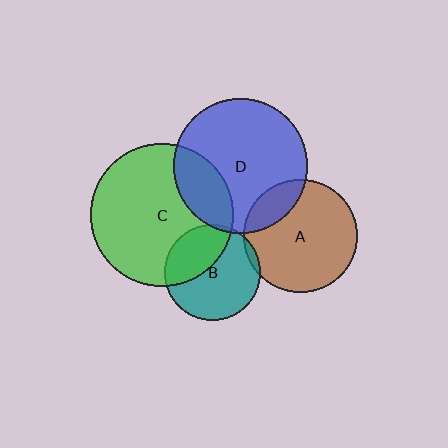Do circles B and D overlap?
Yes.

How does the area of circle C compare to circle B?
Approximately 2.2 times.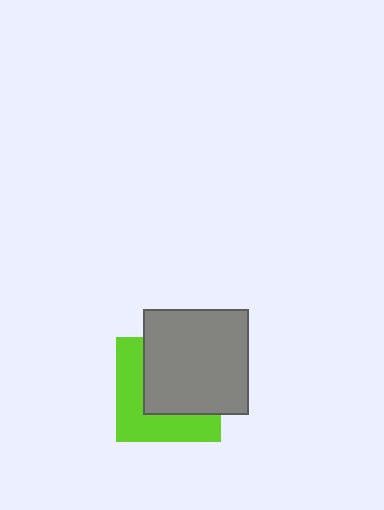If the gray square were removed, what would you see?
You would see the complete lime square.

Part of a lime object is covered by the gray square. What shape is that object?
It is a square.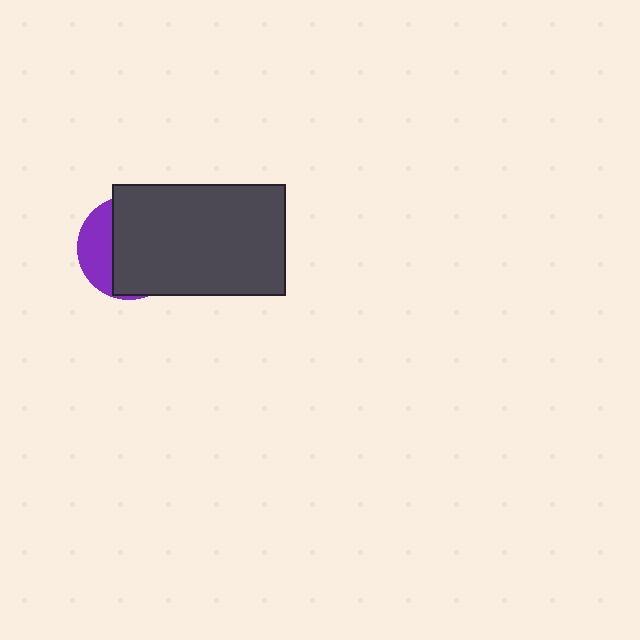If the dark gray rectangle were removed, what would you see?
You would see the complete purple circle.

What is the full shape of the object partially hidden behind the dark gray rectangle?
The partially hidden object is a purple circle.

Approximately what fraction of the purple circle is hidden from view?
Roughly 70% of the purple circle is hidden behind the dark gray rectangle.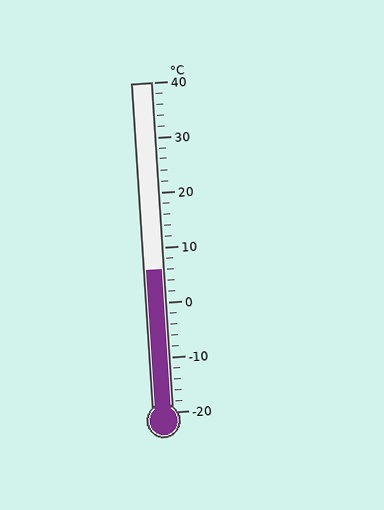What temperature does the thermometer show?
The thermometer shows approximately 6°C.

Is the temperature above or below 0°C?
The temperature is above 0°C.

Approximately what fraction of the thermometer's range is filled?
The thermometer is filled to approximately 45% of its range.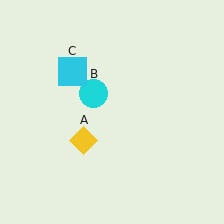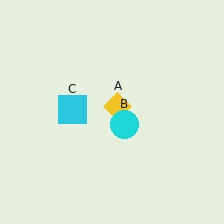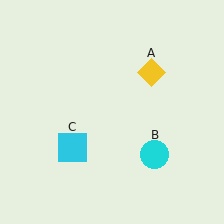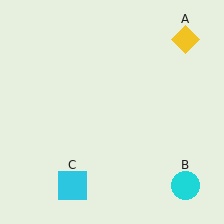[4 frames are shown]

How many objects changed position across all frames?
3 objects changed position: yellow diamond (object A), cyan circle (object B), cyan square (object C).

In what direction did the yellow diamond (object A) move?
The yellow diamond (object A) moved up and to the right.